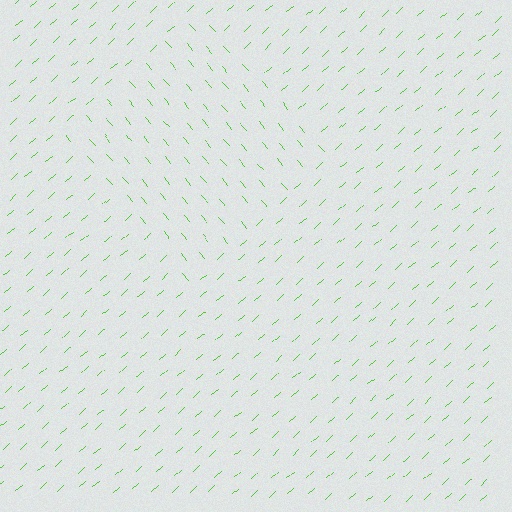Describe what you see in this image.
The image is filled with small lime line segments. A diamond region in the image has lines oriented differently from the surrounding lines, creating a visible texture boundary.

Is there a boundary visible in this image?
Yes, there is a texture boundary formed by a change in line orientation.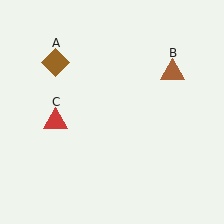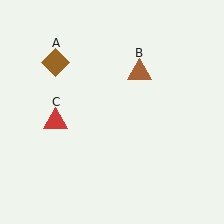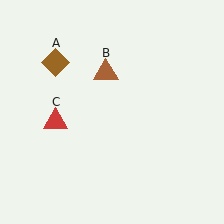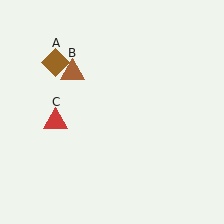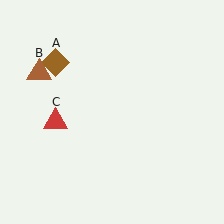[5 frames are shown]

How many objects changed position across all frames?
1 object changed position: brown triangle (object B).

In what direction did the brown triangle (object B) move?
The brown triangle (object B) moved left.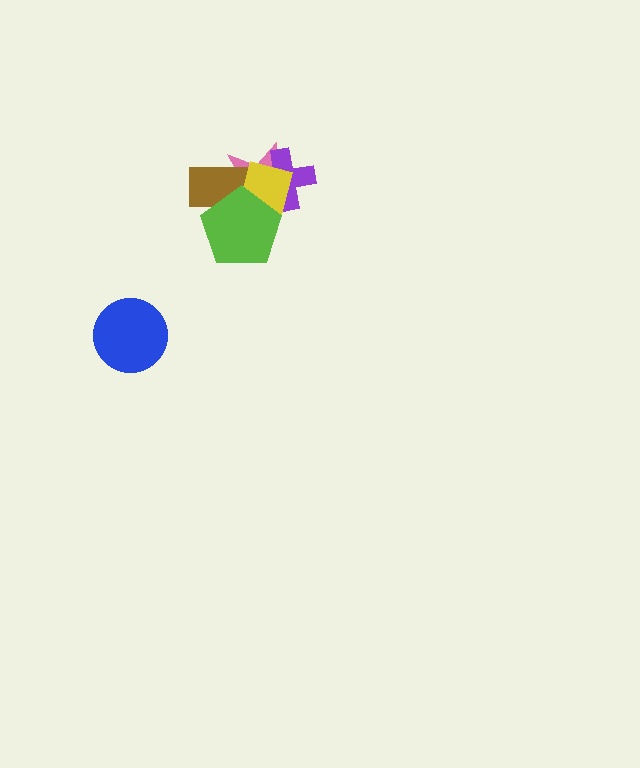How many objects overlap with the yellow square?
4 objects overlap with the yellow square.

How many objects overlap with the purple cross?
3 objects overlap with the purple cross.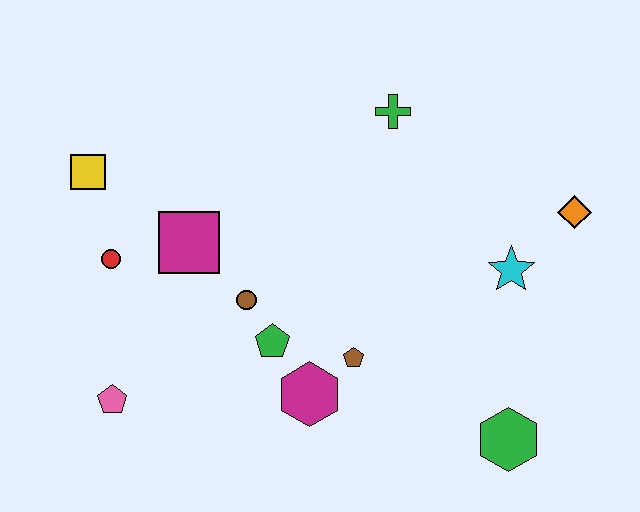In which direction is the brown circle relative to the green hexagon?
The brown circle is to the left of the green hexagon.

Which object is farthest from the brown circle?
The orange diamond is farthest from the brown circle.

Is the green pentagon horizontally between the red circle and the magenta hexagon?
Yes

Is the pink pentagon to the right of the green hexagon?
No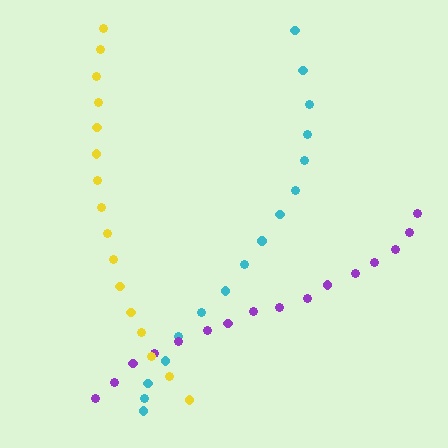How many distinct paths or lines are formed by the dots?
There are 3 distinct paths.